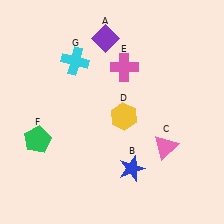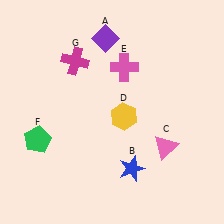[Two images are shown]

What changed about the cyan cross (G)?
In Image 1, G is cyan. In Image 2, it changed to magenta.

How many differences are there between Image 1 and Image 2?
There is 1 difference between the two images.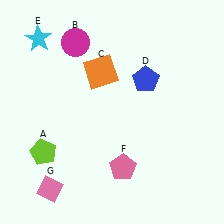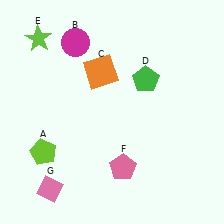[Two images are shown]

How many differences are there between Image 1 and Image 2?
There are 2 differences between the two images.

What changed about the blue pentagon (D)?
In Image 1, D is blue. In Image 2, it changed to green.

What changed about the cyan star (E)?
In Image 1, E is cyan. In Image 2, it changed to lime.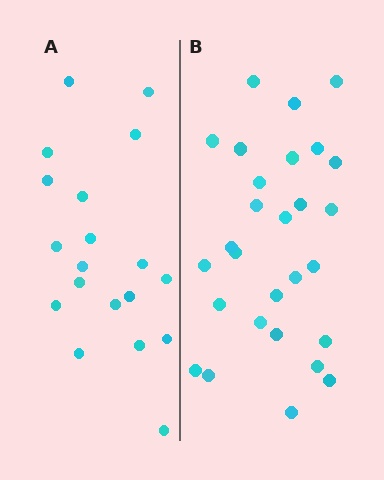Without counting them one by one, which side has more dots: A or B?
Region B (the right region) has more dots.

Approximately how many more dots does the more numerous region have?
Region B has roughly 8 or so more dots than region A.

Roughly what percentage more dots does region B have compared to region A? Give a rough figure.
About 45% more.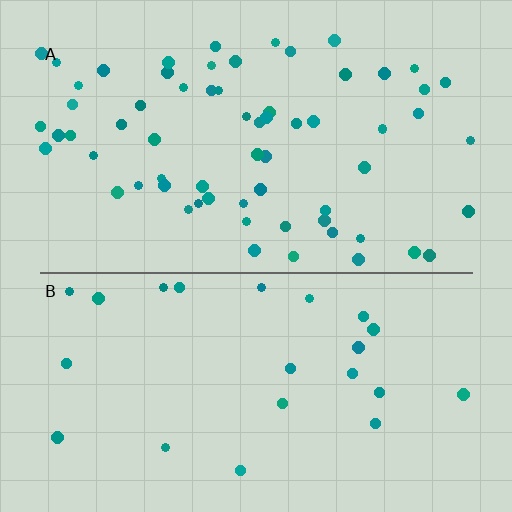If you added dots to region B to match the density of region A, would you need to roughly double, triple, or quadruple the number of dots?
Approximately triple.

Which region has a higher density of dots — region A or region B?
A (the top).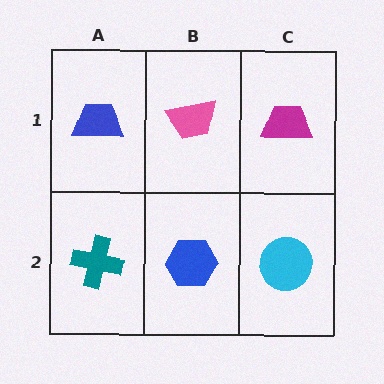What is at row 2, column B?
A blue hexagon.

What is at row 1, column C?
A magenta trapezoid.